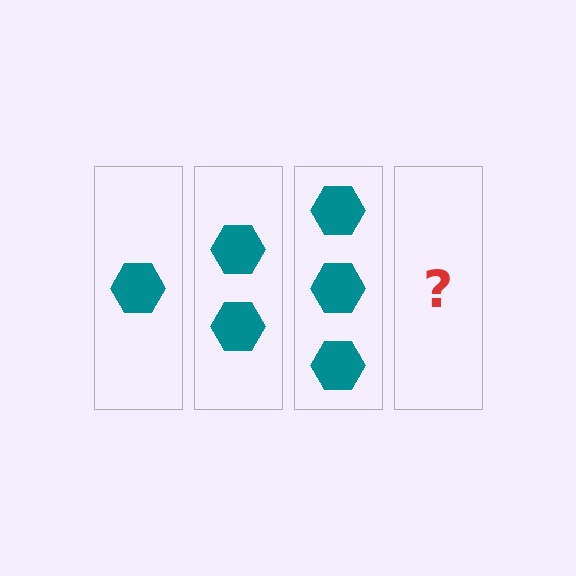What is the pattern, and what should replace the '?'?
The pattern is that each step adds one more hexagon. The '?' should be 4 hexagons.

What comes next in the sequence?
The next element should be 4 hexagons.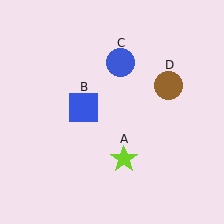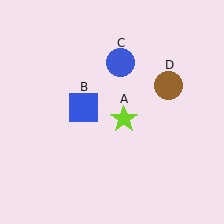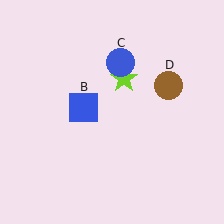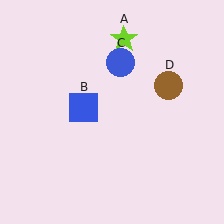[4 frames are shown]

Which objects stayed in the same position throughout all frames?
Blue square (object B) and blue circle (object C) and brown circle (object D) remained stationary.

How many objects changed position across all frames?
1 object changed position: lime star (object A).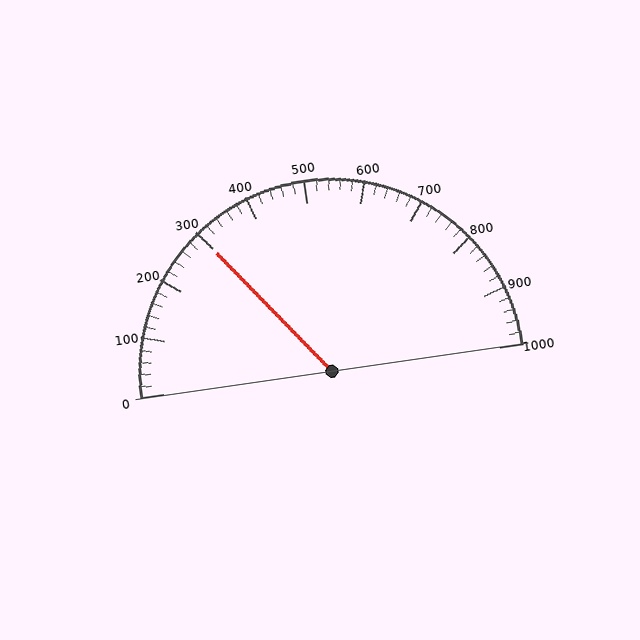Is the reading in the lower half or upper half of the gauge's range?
The reading is in the lower half of the range (0 to 1000).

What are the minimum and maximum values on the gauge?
The gauge ranges from 0 to 1000.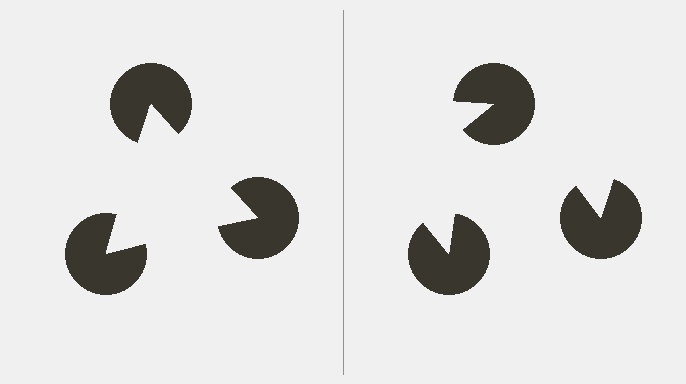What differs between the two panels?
The pac-man discs are positioned identically on both sides; only the wedge orientations differ. On the left they align to a triangle; on the right they are misaligned.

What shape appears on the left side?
An illusory triangle.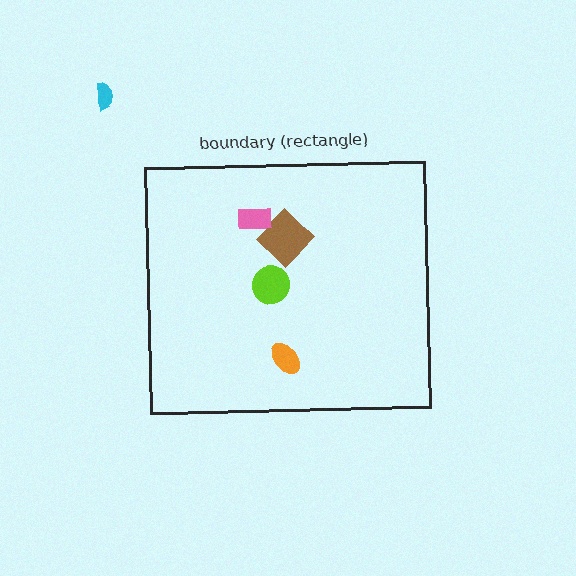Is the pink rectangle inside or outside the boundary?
Inside.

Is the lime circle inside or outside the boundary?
Inside.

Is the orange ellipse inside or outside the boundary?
Inside.